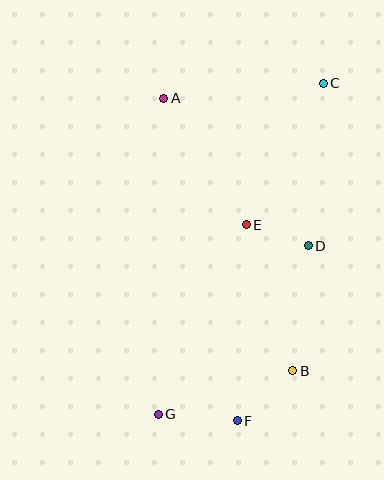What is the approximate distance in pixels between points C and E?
The distance between C and E is approximately 161 pixels.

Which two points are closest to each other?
Points D and E are closest to each other.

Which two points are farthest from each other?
Points C and G are farthest from each other.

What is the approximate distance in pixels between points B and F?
The distance between B and F is approximately 75 pixels.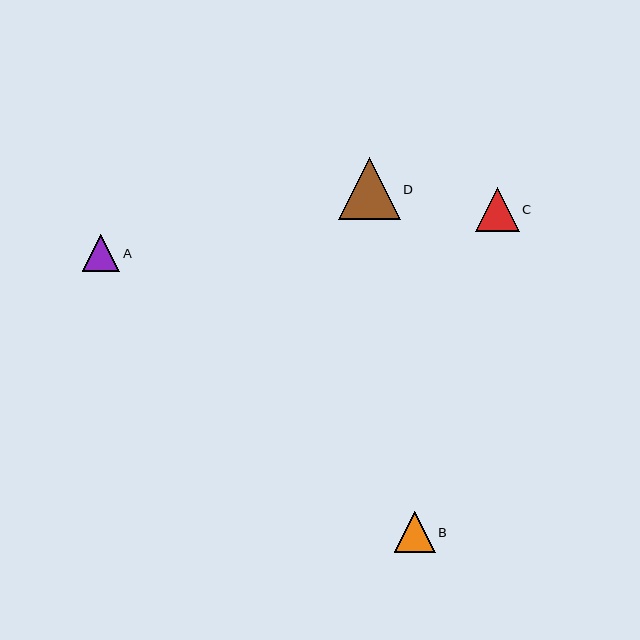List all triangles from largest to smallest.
From largest to smallest: D, C, B, A.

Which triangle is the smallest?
Triangle A is the smallest with a size of approximately 37 pixels.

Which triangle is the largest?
Triangle D is the largest with a size of approximately 61 pixels.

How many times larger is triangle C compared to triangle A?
Triangle C is approximately 1.2 times the size of triangle A.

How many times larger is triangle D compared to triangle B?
Triangle D is approximately 1.5 times the size of triangle B.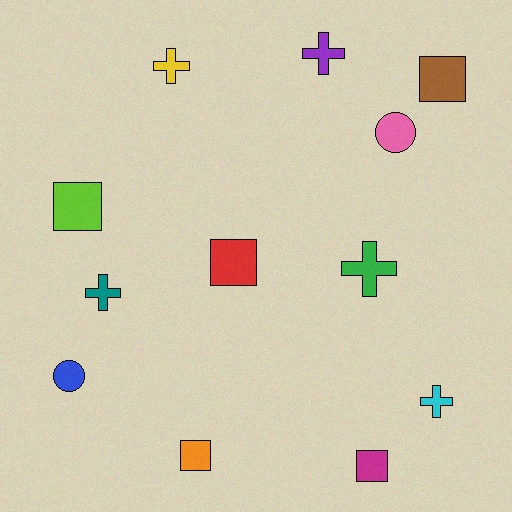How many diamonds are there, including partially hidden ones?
There are no diamonds.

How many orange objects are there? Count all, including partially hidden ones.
There is 1 orange object.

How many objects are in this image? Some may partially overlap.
There are 12 objects.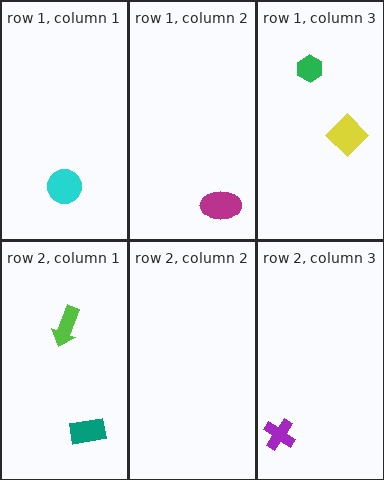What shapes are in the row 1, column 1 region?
The cyan circle.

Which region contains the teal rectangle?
The row 2, column 1 region.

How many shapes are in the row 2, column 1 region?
2.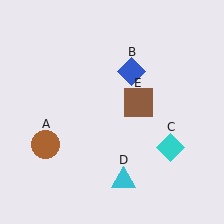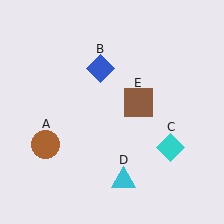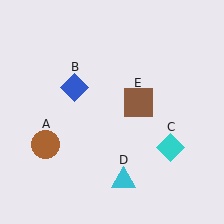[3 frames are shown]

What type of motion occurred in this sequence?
The blue diamond (object B) rotated counterclockwise around the center of the scene.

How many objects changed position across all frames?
1 object changed position: blue diamond (object B).